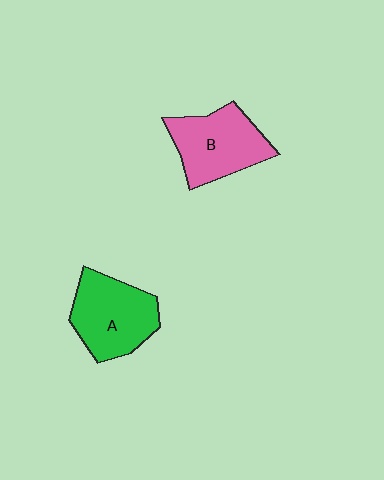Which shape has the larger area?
Shape A (green).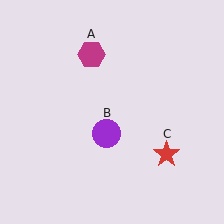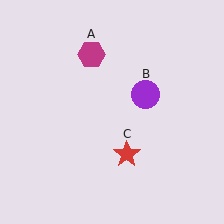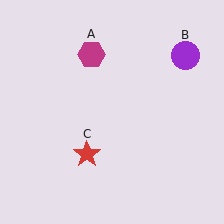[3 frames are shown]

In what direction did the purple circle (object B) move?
The purple circle (object B) moved up and to the right.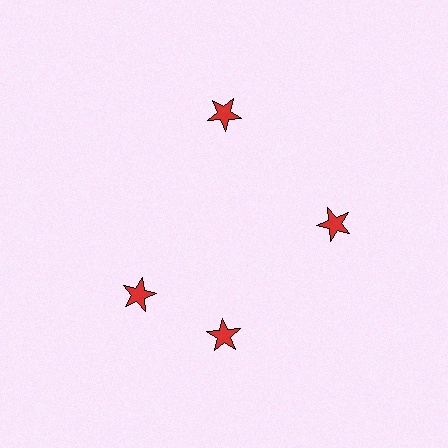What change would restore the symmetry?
The symmetry would be restored by rotating it back into even spacing with its neighbors so that all 4 stars sit at equal angles and equal distance from the center.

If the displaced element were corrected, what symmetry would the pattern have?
It would have 4-fold rotational symmetry — the pattern would map onto itself every 90 degrees.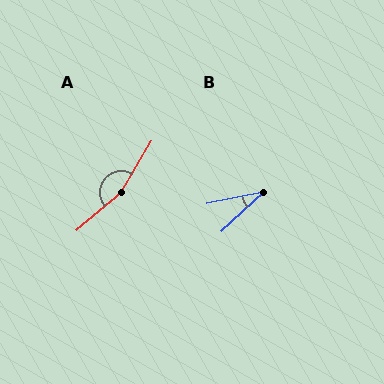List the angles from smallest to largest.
B (31°), A (161°).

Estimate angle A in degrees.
Approximately 161 degrees.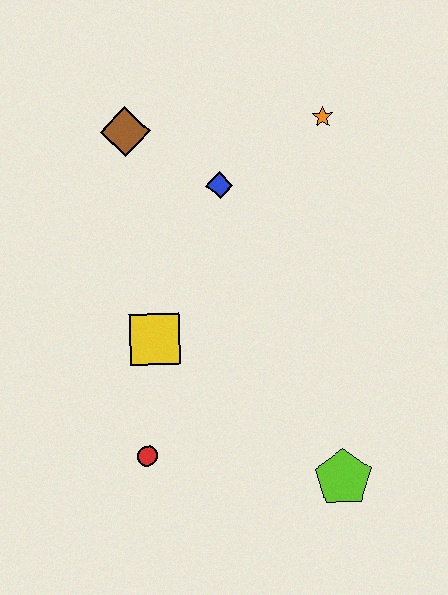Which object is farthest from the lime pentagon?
The brown diamond is farthest from the lime pentagon.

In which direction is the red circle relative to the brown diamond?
The red circle is below the brown diamond.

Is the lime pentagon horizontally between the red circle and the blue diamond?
No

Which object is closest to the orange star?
The blue diamond is closest to the orange star.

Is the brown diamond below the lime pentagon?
No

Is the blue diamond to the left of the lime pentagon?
Yes